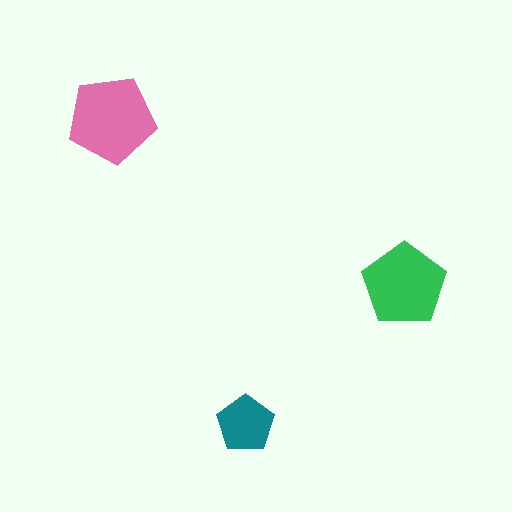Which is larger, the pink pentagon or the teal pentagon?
The pink one.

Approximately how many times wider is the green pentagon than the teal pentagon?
About 1.5 times wider.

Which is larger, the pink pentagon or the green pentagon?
The pink one.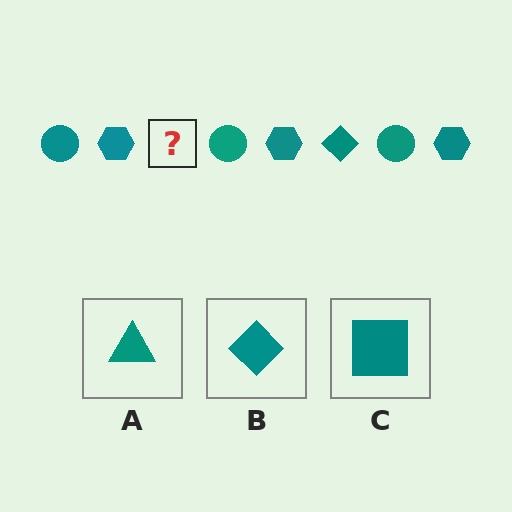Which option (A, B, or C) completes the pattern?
B.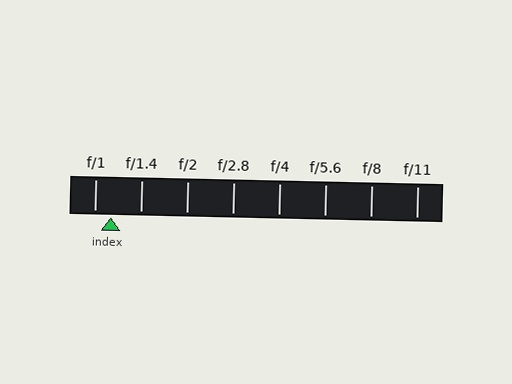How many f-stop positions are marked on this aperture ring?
There are 8 f-stop positions marked.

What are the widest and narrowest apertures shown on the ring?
The widest aperture shown is f/1 and the narrowest is f/11.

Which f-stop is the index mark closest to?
The index mark is closest to f/1.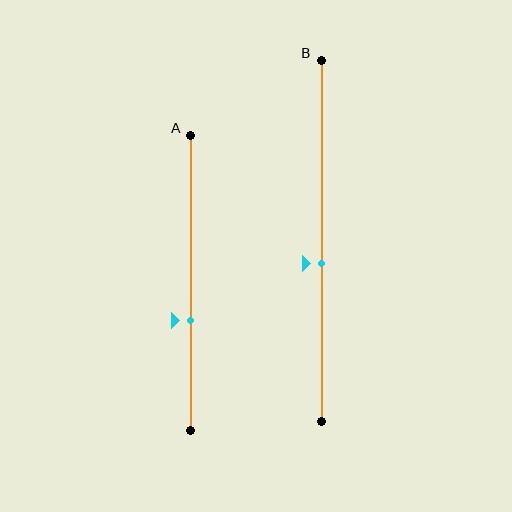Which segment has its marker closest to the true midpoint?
Segment B has its marker closest to the true midpoint.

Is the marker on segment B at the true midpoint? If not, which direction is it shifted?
No, the marker on segment B is shifted downward by about 6% of the segment length.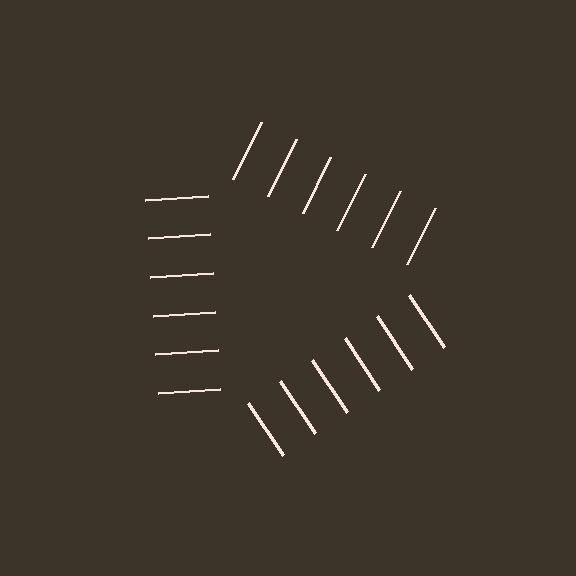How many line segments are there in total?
18 — 6 along each of the 3 edges.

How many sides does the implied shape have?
3 sides — the line-ends trace a triangle.